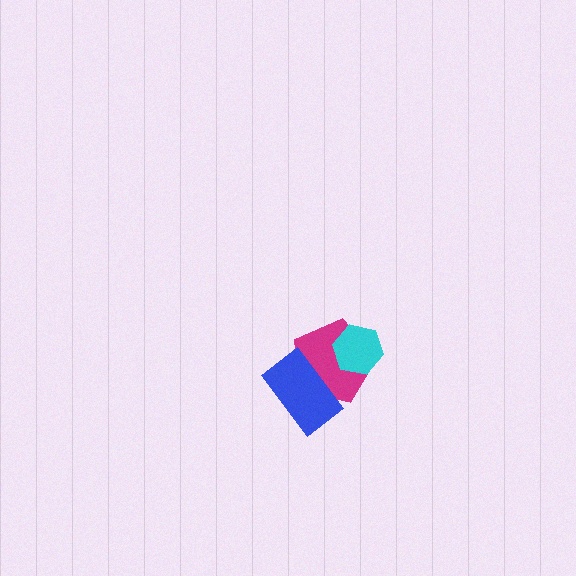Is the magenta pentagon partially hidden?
Yes, it is partially covered by another shape.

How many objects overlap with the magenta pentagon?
2 objects overlap with the magenta pentagon.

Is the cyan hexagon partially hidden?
No, no other shape covers it.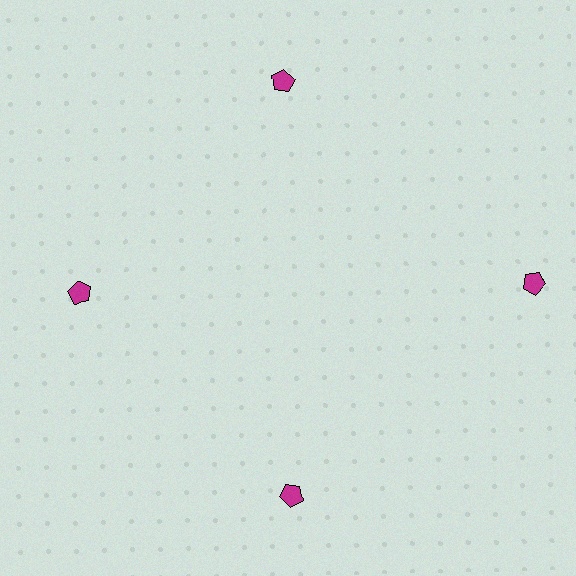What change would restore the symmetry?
The symmetry would be restored by moving it inward, back onto the ring so that all 4 pentagons sit at equal angles and equal distance from the center.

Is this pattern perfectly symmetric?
No. The 4 magenta pentagons are arranged in a ring, but one element near the 3 o'clock position is pushed outward from the center, breaking the 4-fold rotational symmetry.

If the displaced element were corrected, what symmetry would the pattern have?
It would have 4-fold rotational symmetry — the pattern would map onto itself every 90 degrees.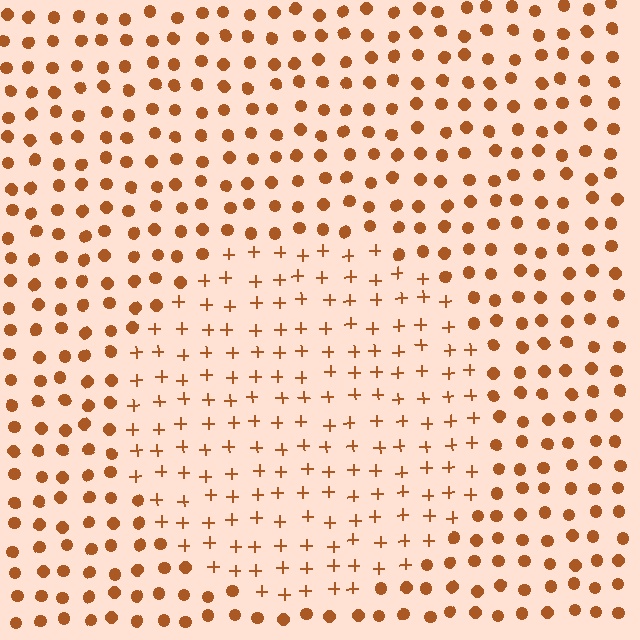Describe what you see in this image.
The image is filled with small brown elements arranged in a uniform grid. A circle-shaped region contains plus signs, while the surrounding area contains circles. The boundary is defined purely by the change in element shape.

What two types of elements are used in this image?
The image uses plus signs inside the circle region and circles outside it.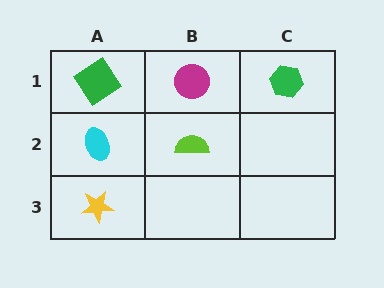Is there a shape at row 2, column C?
No, that cell is empty.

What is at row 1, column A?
A green diamond.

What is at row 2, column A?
A cyan ellipse.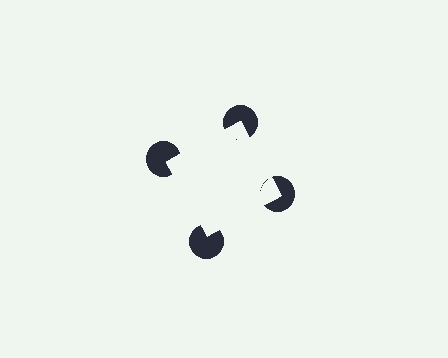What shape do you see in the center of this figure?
An illusory square — its edges are inferred from the aligned wedge cuts in the pac-man discs, not physically drawn.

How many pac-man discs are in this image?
There are 4 — one at each vertex of the illusory square.